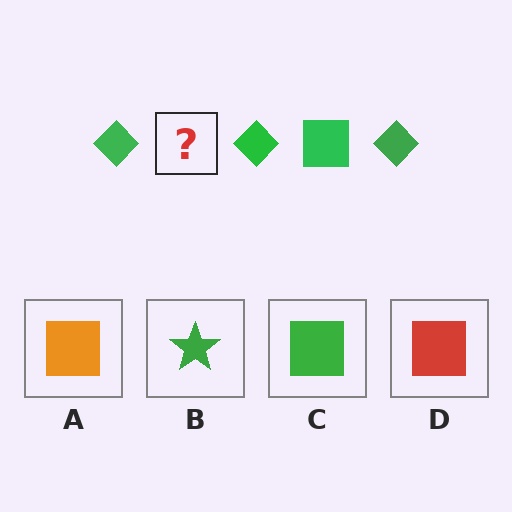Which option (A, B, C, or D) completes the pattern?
C.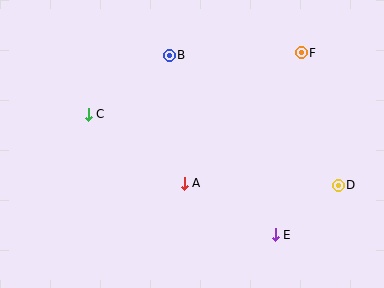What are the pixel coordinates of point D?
Point D is at (338, 185).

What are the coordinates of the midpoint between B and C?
The midpoint between B and C is at (129, 85).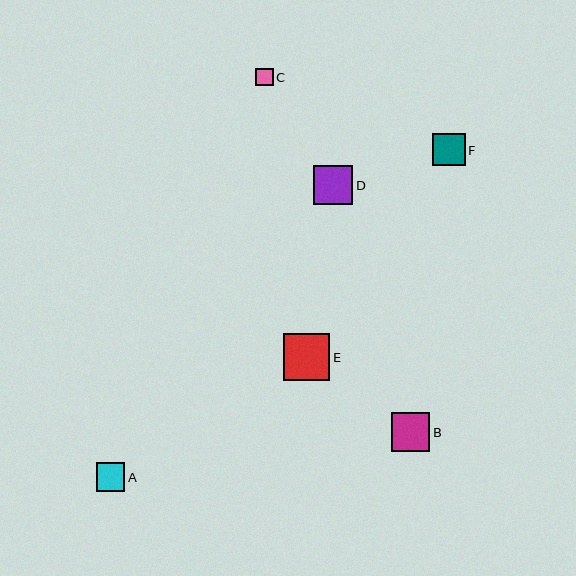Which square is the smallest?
Square C is the smallest with a size of approximately 18 pixels.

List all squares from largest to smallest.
From largest to smallest: E, D, B, F, A, C.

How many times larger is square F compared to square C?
Square F is approximately 1.8 times the size of square C.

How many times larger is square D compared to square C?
Square D is approximately 2.2 times the size of square C.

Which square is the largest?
Square E is the largest with a size of approximately 47 pixels.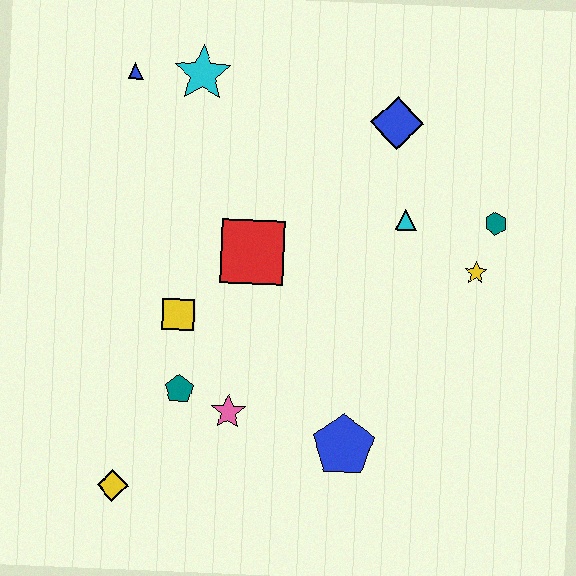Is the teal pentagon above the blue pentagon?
Yes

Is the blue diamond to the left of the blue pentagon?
No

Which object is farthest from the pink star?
The blue triangle is farthest from the pink star.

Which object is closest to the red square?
The yellow square is closest to the red square.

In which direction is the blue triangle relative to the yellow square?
The blue triangle is above the yellow square.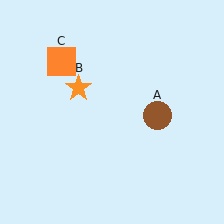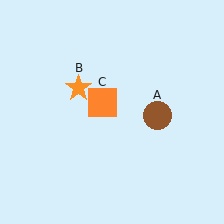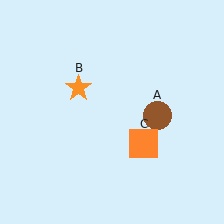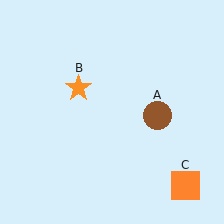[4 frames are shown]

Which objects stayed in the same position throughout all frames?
Brown circle (object A) and orange star (object B) remained stationary.